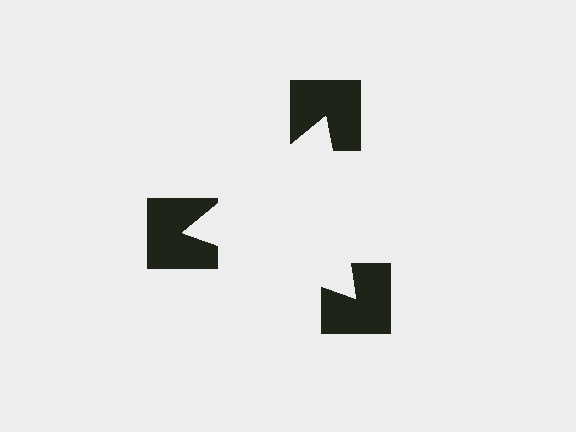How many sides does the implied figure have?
3 sides.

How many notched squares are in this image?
There are 3 — one at each vertex of the illusory triangle.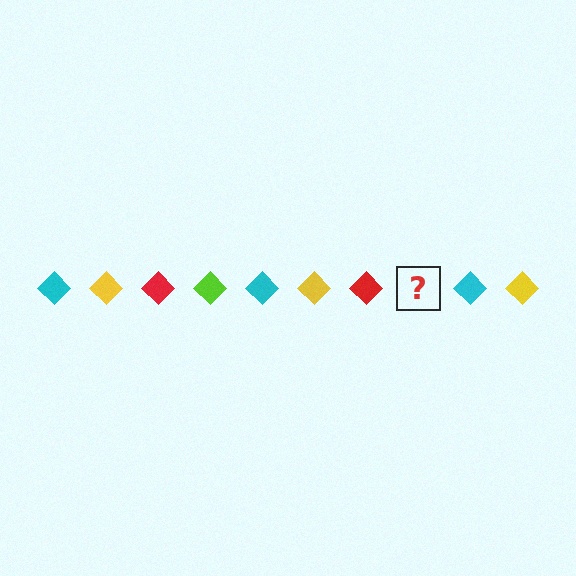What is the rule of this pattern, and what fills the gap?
The rule is that the pattern cycles through cyan, yellow, red, lime diamonds. The gap should be filled with a lime diamond.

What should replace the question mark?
The question mark should be replaced with a lime diamond.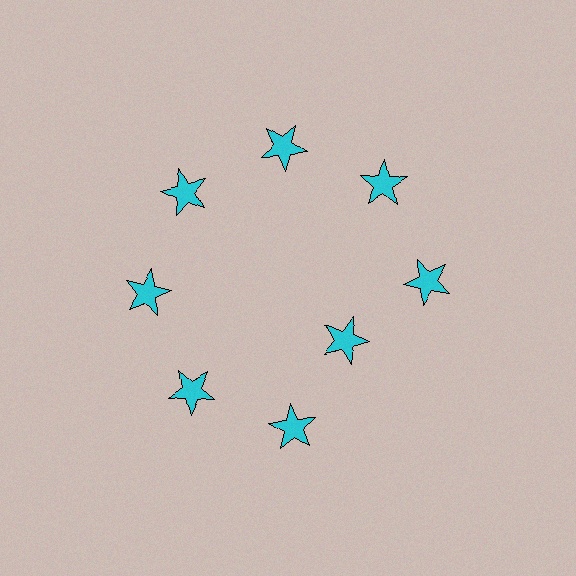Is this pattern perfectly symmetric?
No. The 8 cyan stars are arranged in a ring, but one element near the 4 o'clock position is pulled inward toward the center, breaking the 8-fold rotational symmetry.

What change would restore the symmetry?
The symmetry would be restored by moving it outward, back onto the ring so that all 8 stars sit at equal angles and equal distance from the center.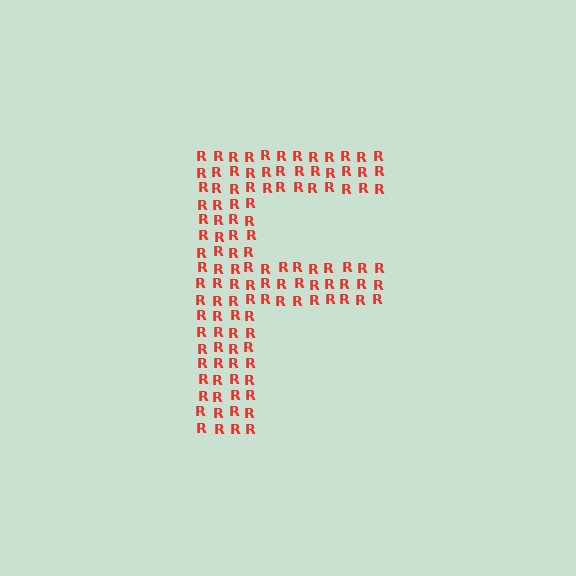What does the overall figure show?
The overall figure shows the letter F.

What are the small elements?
The small elements are letter R's.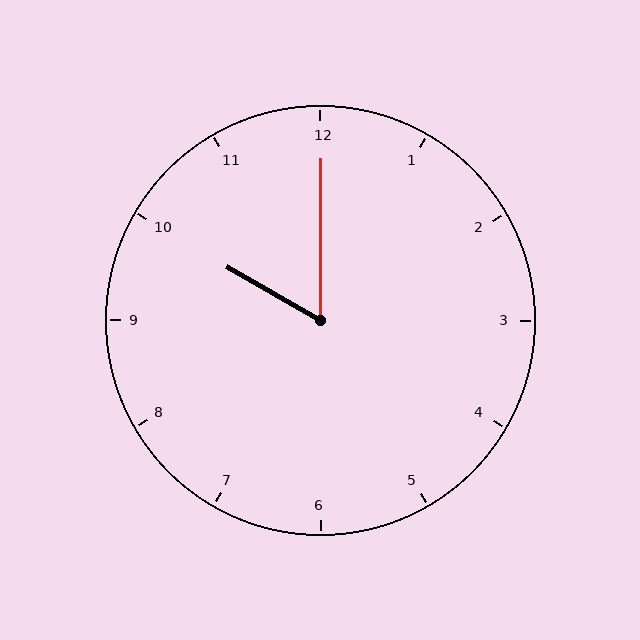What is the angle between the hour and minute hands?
Approximately 60 degrees.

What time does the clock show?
10:00.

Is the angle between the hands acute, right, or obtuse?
It is acute.